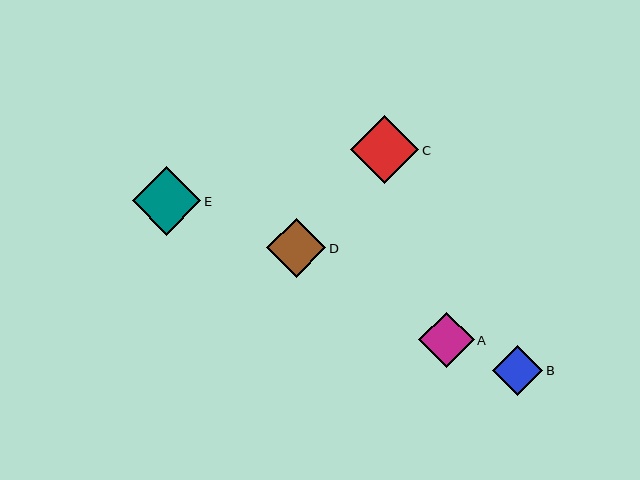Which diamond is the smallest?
Diamond B is the smallest with a size of approximately 50 pixels.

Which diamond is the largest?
Diamond E is the largest with a size of approximately 69 pixels.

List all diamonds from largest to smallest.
From largest to smallest: E, C, D, A, B.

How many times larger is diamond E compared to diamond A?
Diamond E is approximately 1.2 times the size of diamond A.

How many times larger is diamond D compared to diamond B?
Diamond D is approximately 1.2 times the size of diamond B.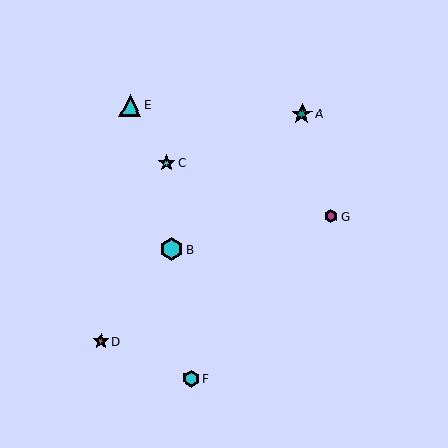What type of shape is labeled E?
Shape E is a cyan triangle.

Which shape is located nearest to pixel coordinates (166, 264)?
The cyan hexagon (labeled B) at (171, 249) is nearest to that location.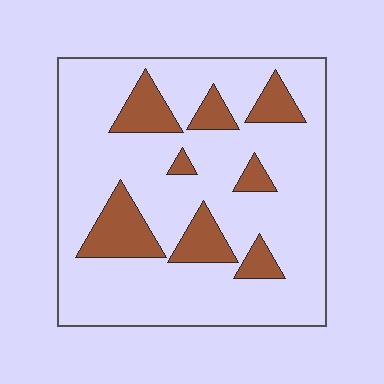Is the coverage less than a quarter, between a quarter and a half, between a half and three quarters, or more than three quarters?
Less than a quarter.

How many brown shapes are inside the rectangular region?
8.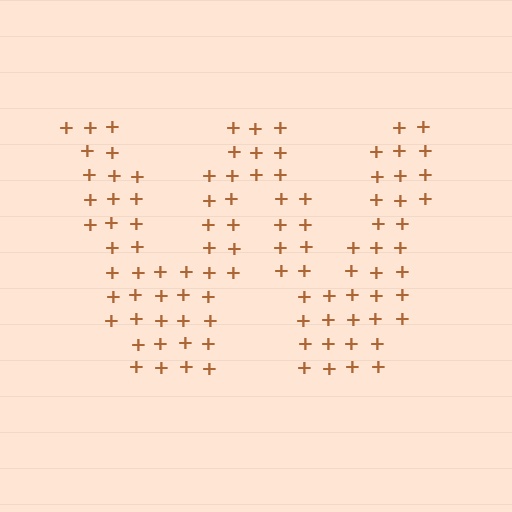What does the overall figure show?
The overall figure shows the letter W.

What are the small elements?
The small elements are plus signs.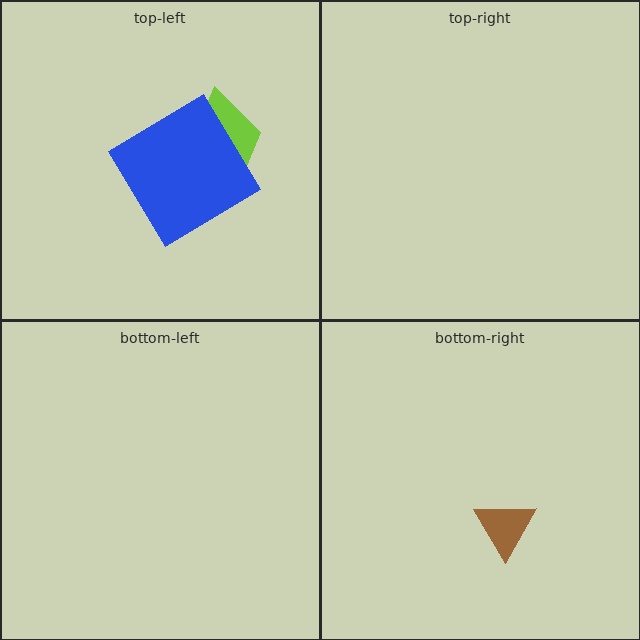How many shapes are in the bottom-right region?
1.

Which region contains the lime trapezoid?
The top-left region.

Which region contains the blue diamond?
The top-left region.